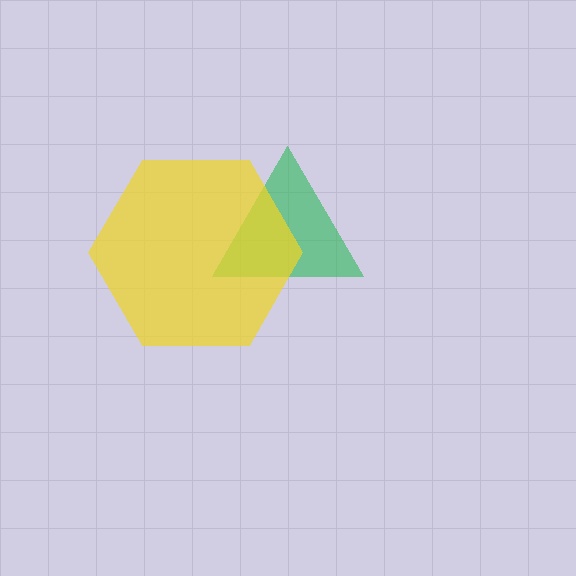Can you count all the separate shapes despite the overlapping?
Yes, there are 2 separate shapes.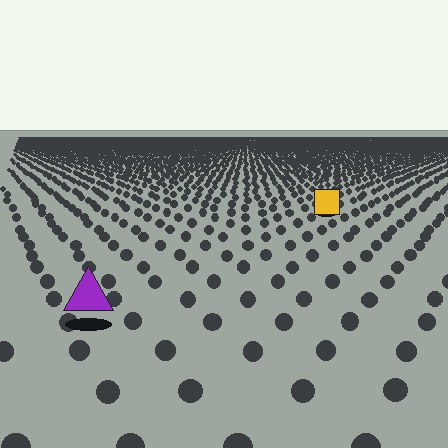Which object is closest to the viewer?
The purple triangle is closest. The texture marks near it are larger and more spread out.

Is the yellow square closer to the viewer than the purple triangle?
No. The purple triangle is closer — you can tell from the texture gradient: the ground texture is coarser near it.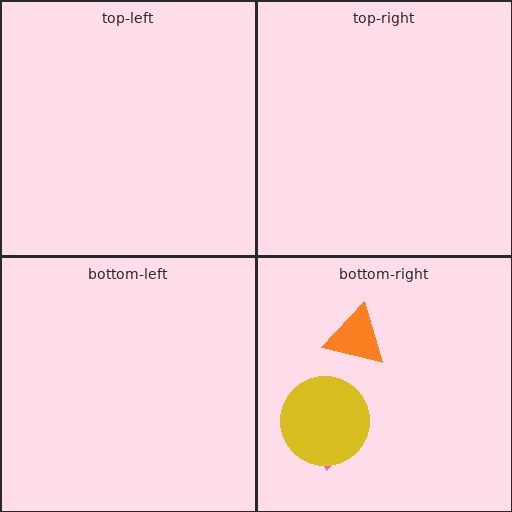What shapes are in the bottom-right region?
The pink trapezoid, the orange triangle, the yellow circle.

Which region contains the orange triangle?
The bottom-right region.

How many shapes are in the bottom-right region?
3.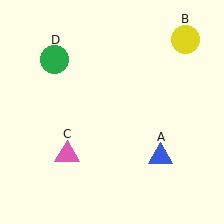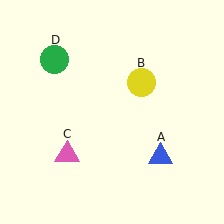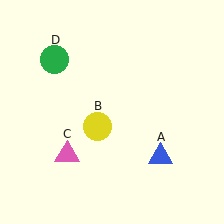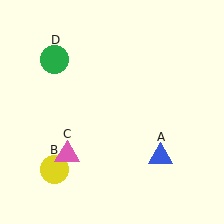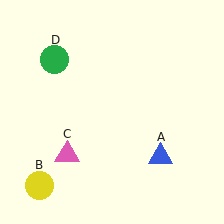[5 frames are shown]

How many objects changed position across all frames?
1 object changed position: yellow circle (object B).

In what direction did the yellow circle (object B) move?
The yellow circle (object B) moved down and to the left.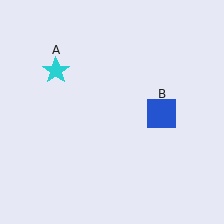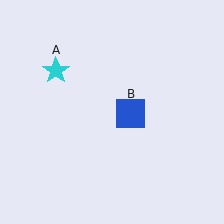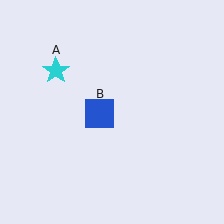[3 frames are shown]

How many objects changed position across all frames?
1 object changed position: blue square (object B).